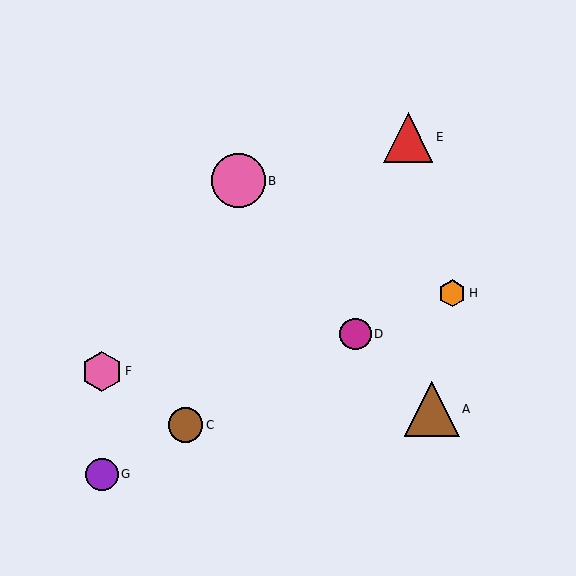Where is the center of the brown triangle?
The center of the brown triangle is at (432, 409).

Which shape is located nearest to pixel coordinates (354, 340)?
The magenta circle (labeled D) at (356, 334) is nearest to that location.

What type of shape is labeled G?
Shape G is a purple circle.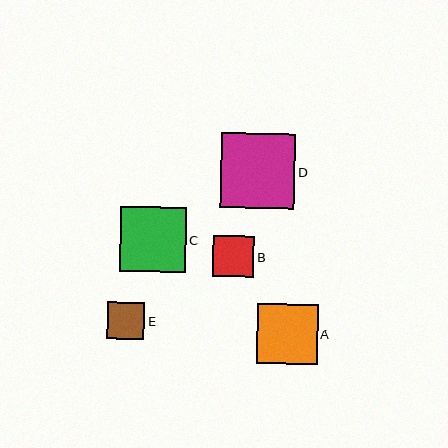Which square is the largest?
Square D is the largest with a size of approximately 75 pixels.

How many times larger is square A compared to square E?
Square A is approximately 1.6 times the size of square E.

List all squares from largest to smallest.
From largest to smallest: D, C, A, B, E.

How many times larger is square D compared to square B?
Square D is approximately 1.8 times the size of square B.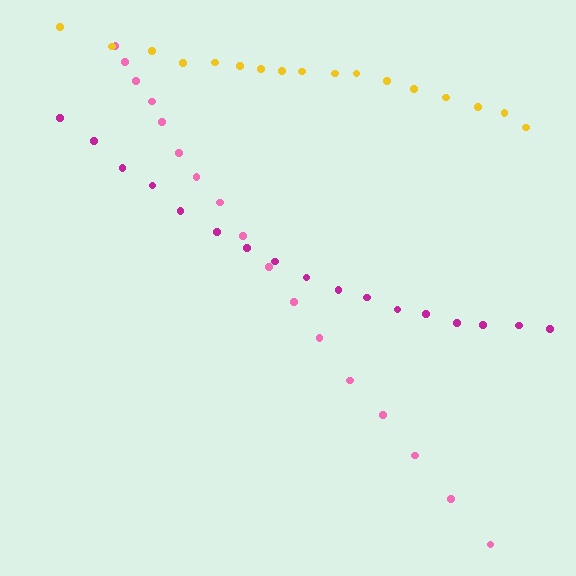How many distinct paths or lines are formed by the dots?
There are 3 distinct paths.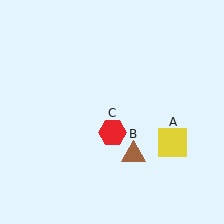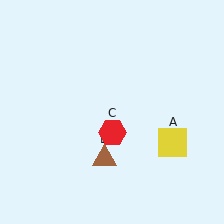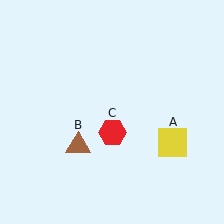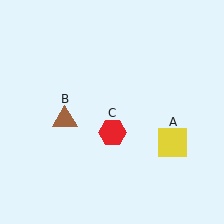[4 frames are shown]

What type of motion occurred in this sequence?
The brown triangle (object B) rotated clockwise around the center of the scene.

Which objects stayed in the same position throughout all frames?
Yellow square (object A) and red hexagon (object C) remained stationary.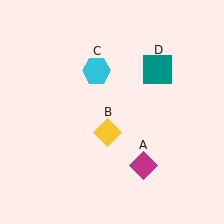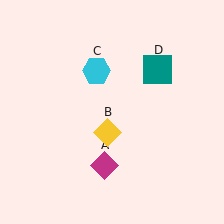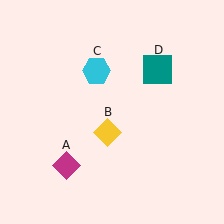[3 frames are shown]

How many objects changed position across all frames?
1 object changed position: magenta diamond (object A).